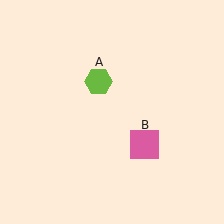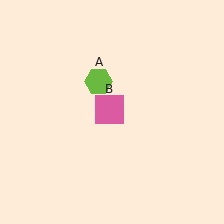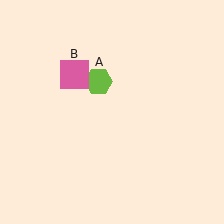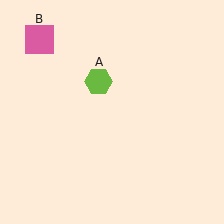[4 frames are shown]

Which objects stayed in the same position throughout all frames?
Lime hexagon (object A) remained stationary.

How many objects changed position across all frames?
1 object changed position: pink square (object B).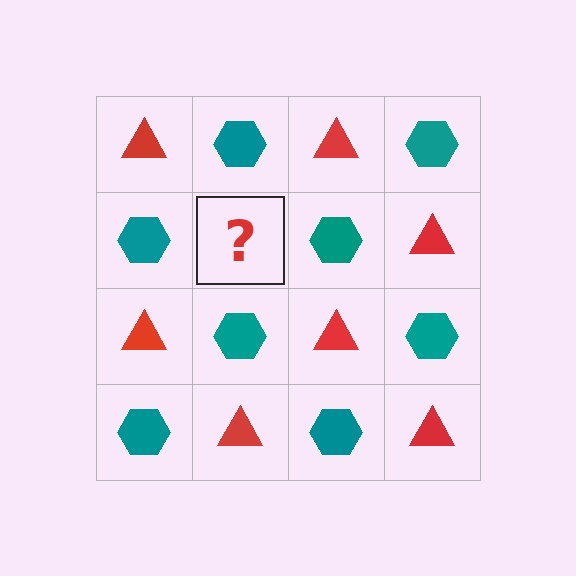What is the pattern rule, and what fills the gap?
The rule is that it alternates red triangle and teal hexagon in a checkerboard pattern. The gap should be filled with a red triangle.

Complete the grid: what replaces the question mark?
The question mark should be replaced with a red triangle.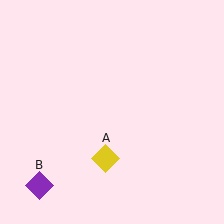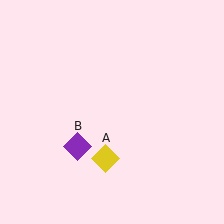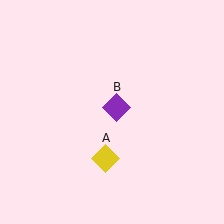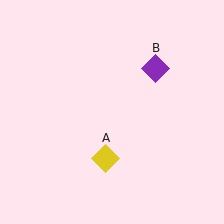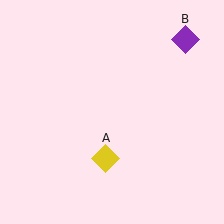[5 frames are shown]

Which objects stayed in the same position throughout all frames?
Yellow diamond (object A) remained stationary.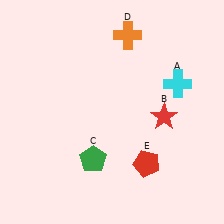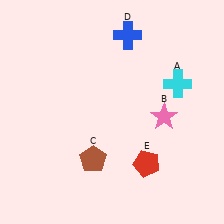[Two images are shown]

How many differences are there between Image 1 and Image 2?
There are 3 differences between the two images.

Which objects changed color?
B changed from red to pink. C changed from green to brown. D changed from orange to blue.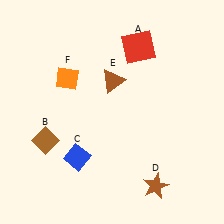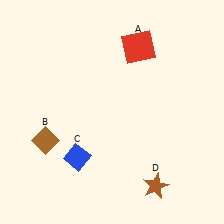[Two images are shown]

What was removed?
The brown triangle (E), the orange diamond (F) were removed in Image 2.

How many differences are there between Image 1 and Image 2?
There are 2 differences between the two images.